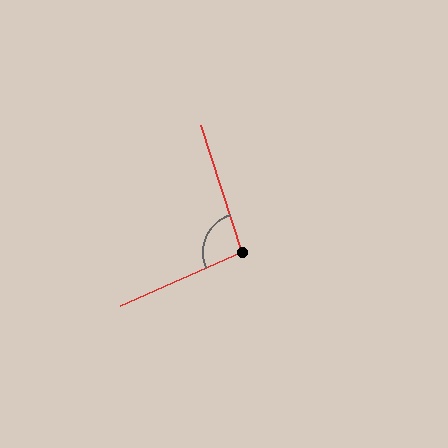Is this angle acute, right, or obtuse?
It is obtuse.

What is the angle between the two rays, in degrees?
Approximately 96 degrees.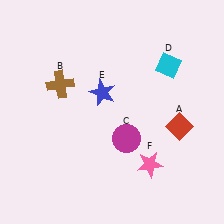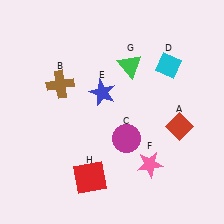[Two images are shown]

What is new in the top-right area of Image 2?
A green triangle (G) was added in the top-right area of Image 2.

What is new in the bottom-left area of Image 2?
A red square (H) was added in the bottom-left area of Image 2.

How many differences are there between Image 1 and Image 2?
There are 2 differences between the two images.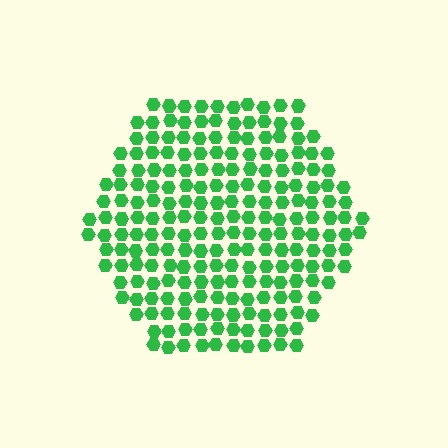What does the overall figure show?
The overall figure shows a hexagon.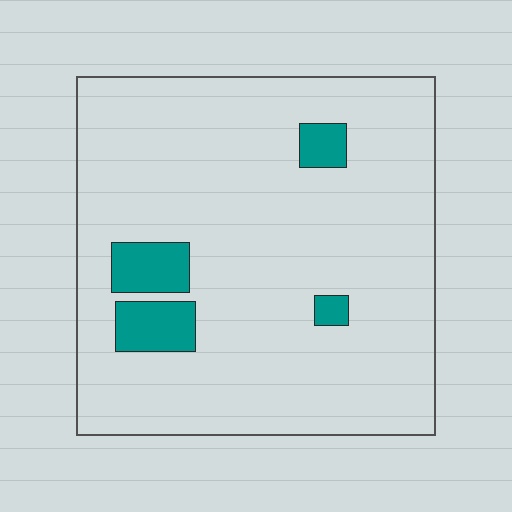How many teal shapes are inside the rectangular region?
4.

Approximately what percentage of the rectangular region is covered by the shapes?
Approximately 10%.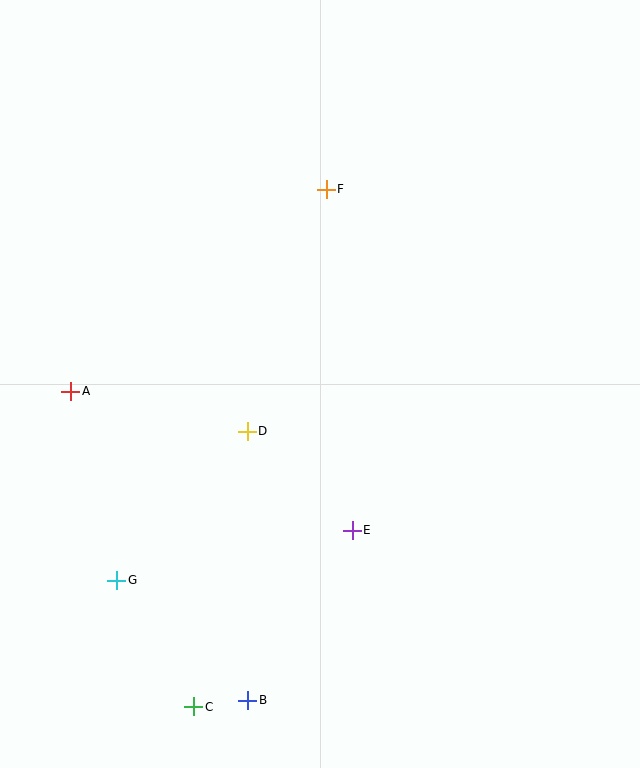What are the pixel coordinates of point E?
Point E is at (352, 530).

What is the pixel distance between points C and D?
The distance between C and D is 280 pixels.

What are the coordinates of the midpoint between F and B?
The midpoint between F and B is at (287, 445).